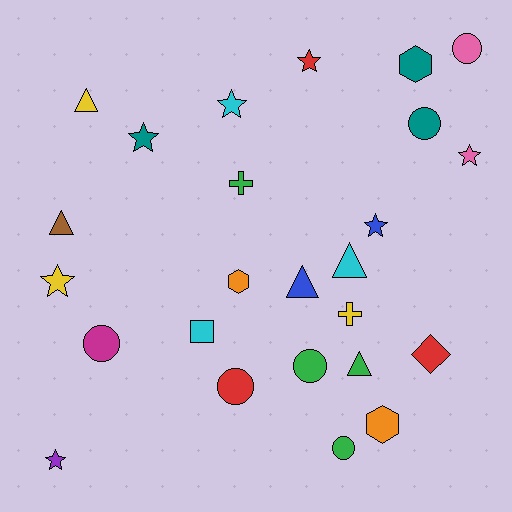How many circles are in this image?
There are 6 circles.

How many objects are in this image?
There are 25 objects.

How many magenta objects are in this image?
There is 1 magenta object.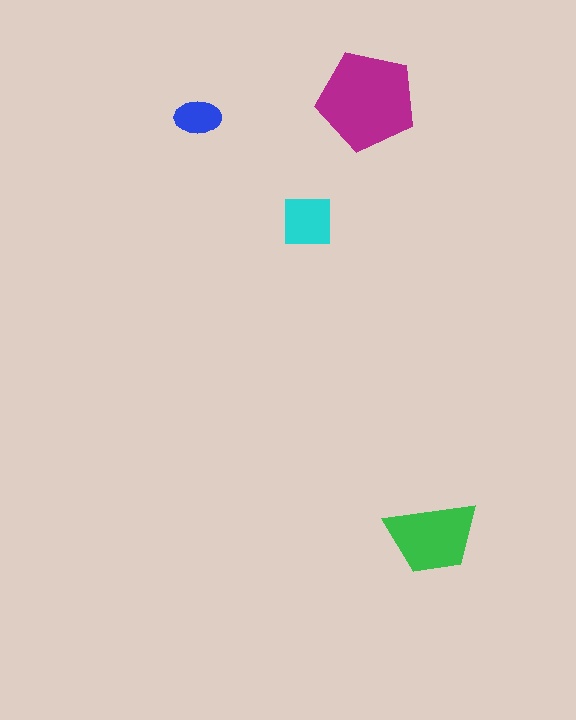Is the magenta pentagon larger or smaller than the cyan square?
Larger.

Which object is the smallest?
The blue ellipse.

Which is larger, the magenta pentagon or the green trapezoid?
The magenta pentagon.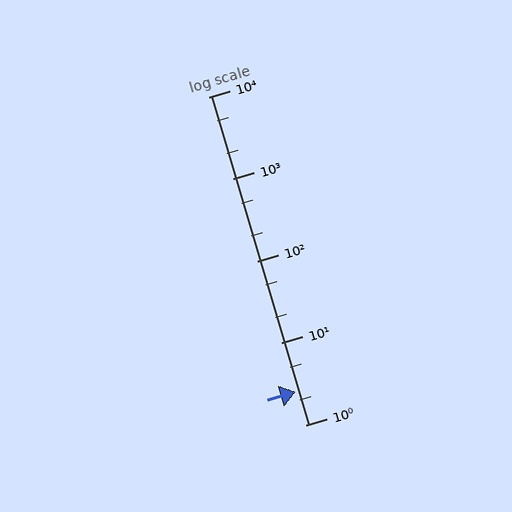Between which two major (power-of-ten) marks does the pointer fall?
The pointer is between 1 and 10.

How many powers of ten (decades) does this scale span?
The scale spans 4 decades, from 1 to 10000.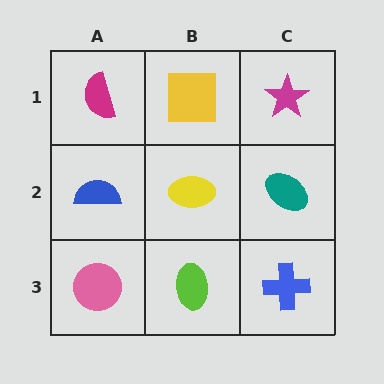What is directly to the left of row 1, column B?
A magenta semicircle.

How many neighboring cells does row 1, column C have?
2.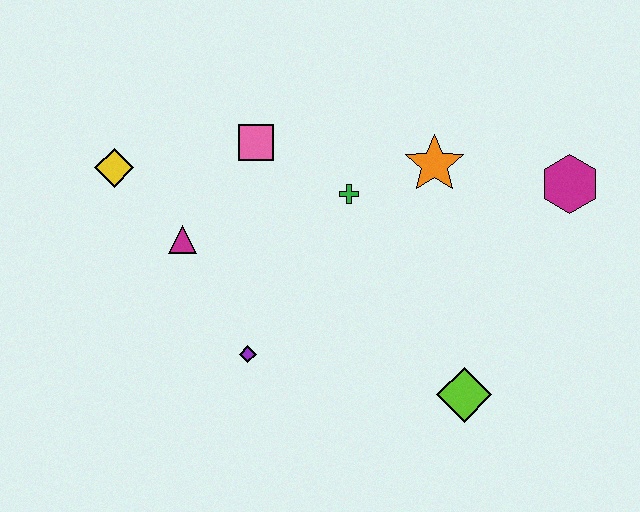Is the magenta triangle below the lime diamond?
No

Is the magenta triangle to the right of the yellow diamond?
Yes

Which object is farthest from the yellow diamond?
The magenta hexagon is farthest from the yellow diamond.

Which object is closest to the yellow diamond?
The magenta triangle is closest to the yellow diamond.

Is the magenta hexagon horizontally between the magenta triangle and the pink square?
No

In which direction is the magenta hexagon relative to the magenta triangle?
The magenta hexagon is to the right of the magenta triangle.